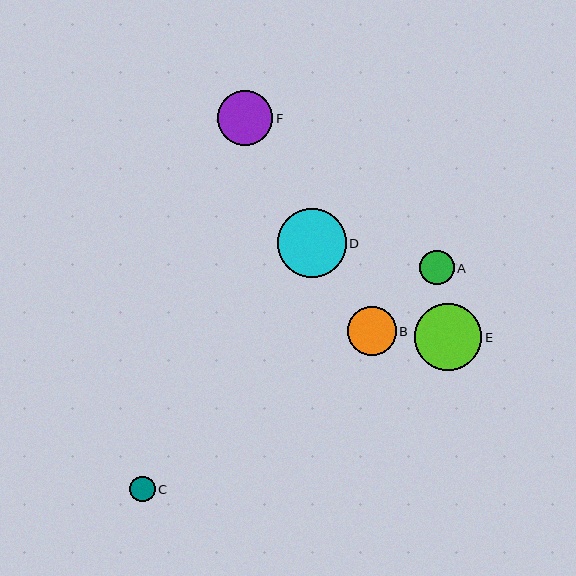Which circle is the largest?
Circle D is the largest with a size of approximately 69 pixels.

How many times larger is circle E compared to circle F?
Circle E is approximately 1.2 times the size of circle F.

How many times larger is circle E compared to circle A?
Circle E is approximately 1.9 times the size of circle A.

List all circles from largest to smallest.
From largest to smallest: D, E, F, B, A, C.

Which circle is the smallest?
Circle C is the smallest with a size of approximately 25 pixels.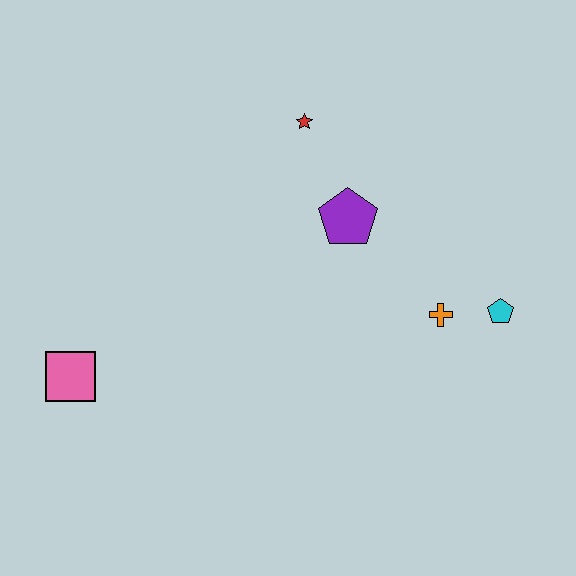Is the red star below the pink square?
No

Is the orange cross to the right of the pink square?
Yes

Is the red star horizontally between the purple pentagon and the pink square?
Yes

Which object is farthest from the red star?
The pink square is farthest from the red star.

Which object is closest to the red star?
The purple pentagon is closest to the red star.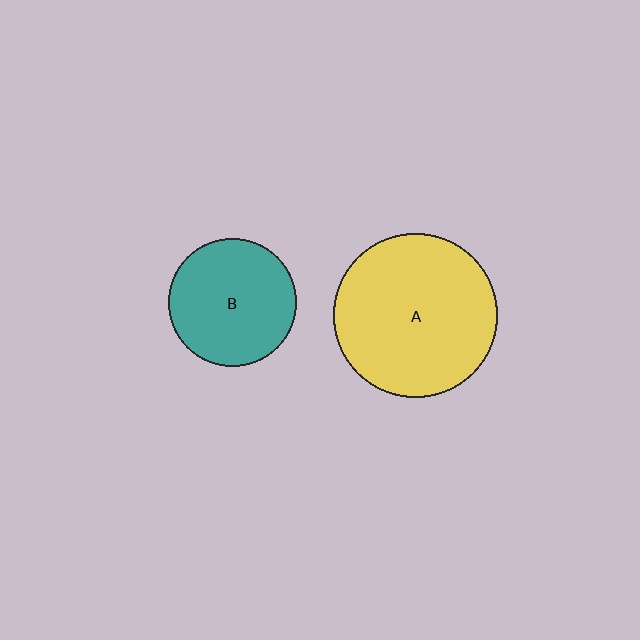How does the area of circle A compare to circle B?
Approximately 1.6 times.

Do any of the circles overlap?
No, none of the circles overlap.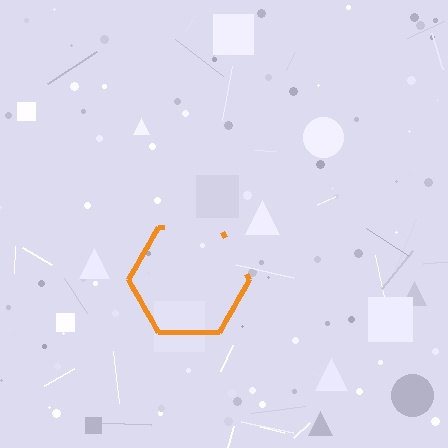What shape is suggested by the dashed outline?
The dashed outline suggests a hexagon.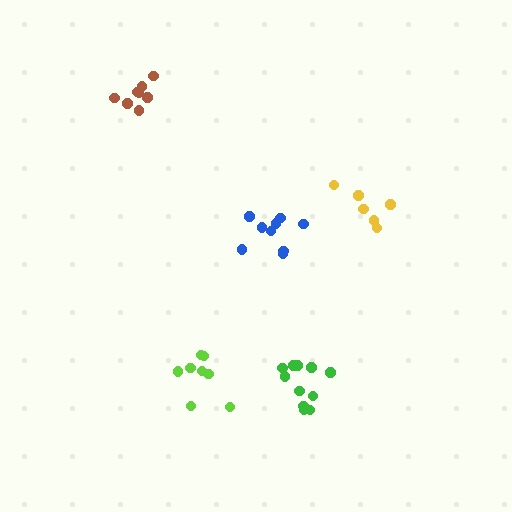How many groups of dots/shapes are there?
There are 5 groups.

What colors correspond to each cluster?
The clusters are colored: yellow, green, lime, brown, blue.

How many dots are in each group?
Group 1: 6 dots, Group 2: 11 dots, Group 3: 8 dots, Group 4: 8 dots, Group 5: 9 dots (42 total).